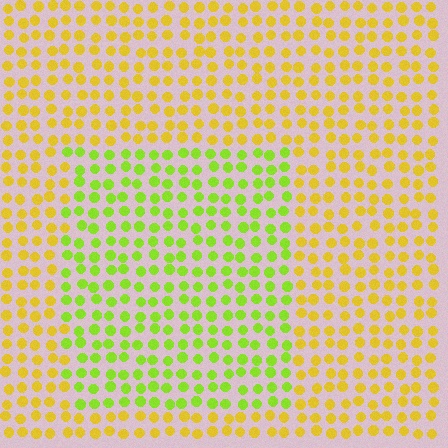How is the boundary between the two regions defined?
The boundary is defined purely by a slight shift in hue (about 40 degrees). Spacing, size, and orientation are identical on both sides.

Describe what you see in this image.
The image is filled with small yellow elements in a uniform arrangement. A rectangle-shaped region is visible where the elements are tinted to a slightly different hue, forming a subtle color boundary.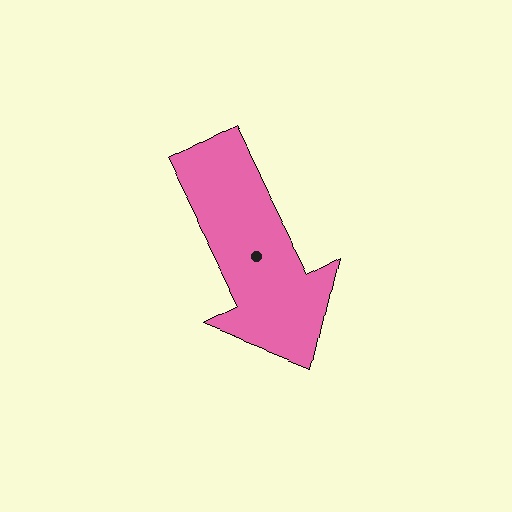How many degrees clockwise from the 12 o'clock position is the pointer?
Approximately 152 degrees.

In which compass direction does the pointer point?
Southeast.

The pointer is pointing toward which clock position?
Roughly 5 o'clock.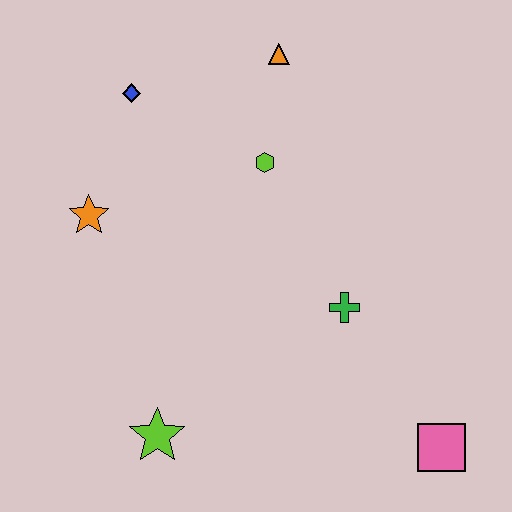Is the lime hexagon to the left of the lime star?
No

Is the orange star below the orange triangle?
Yes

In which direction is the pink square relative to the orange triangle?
The pink square is below the orange triangle.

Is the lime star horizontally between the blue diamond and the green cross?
Yes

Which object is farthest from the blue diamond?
The pink square is farthest from the blue diamond.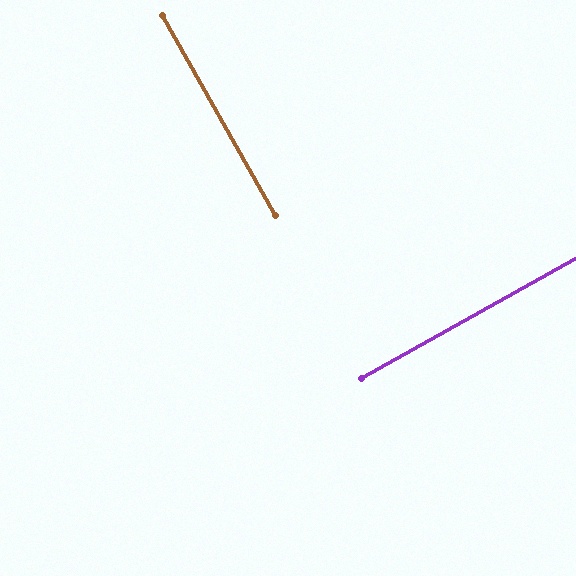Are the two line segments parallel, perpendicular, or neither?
Perpendicular — they meet at approximately 90°.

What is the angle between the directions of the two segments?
Approximately 90 degrees.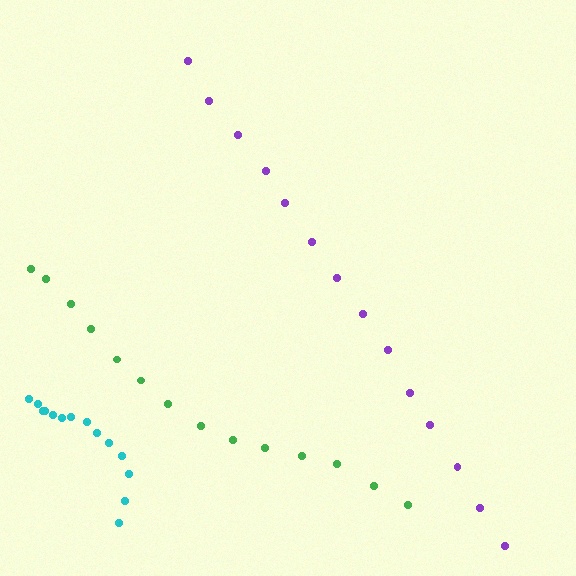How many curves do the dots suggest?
There are 3 distinct paths.